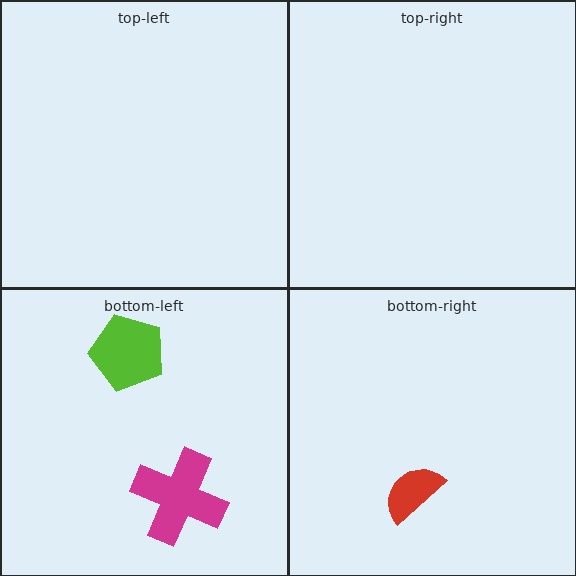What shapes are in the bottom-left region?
The magenta cross, the lime pentagon.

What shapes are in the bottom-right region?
The red semicircle.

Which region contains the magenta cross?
The bottom-left region.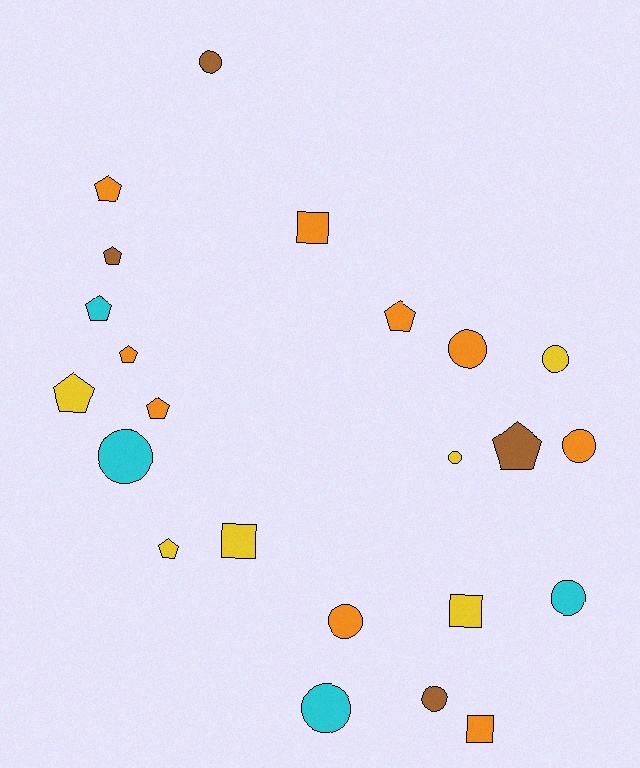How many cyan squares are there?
There are no cyan squares.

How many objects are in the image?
There are 23 objects.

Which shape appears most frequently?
Circle, with 10 objects.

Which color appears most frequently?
Orange, with 9 objects.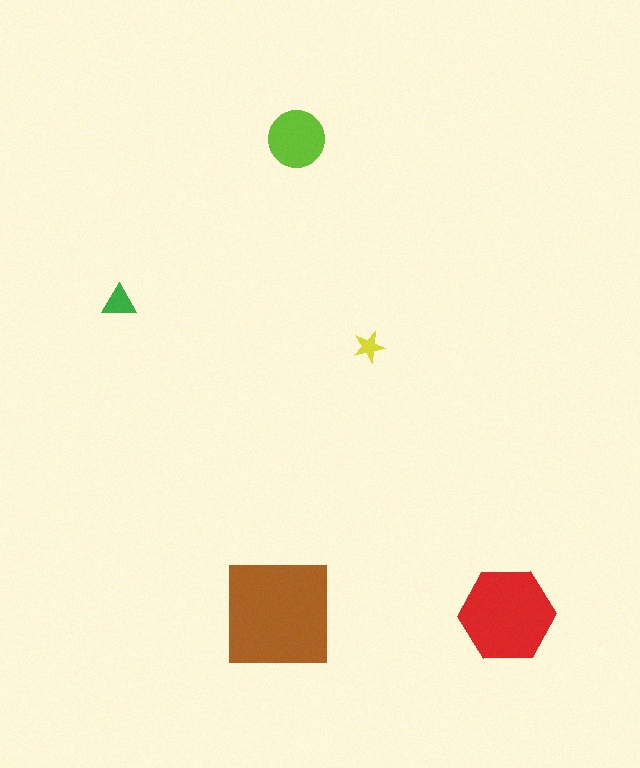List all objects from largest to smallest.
The brown square, the red hexagon, the lime circle, the green triangle, the yellow star.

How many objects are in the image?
There are 5 objects in the image.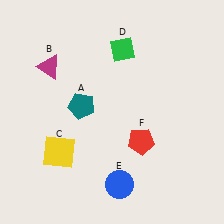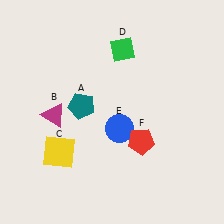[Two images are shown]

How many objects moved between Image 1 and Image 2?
2 objects moved between the two images.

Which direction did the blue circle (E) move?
The blue circle (E) moved up.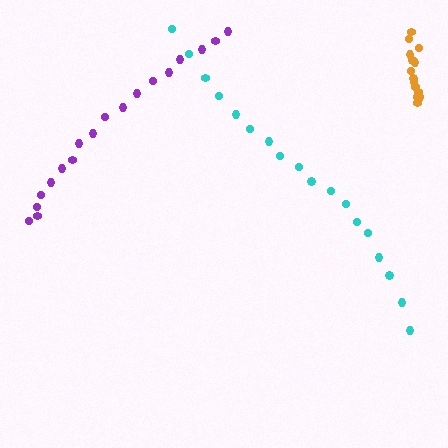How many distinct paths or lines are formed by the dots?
There are 3 distinct paths.